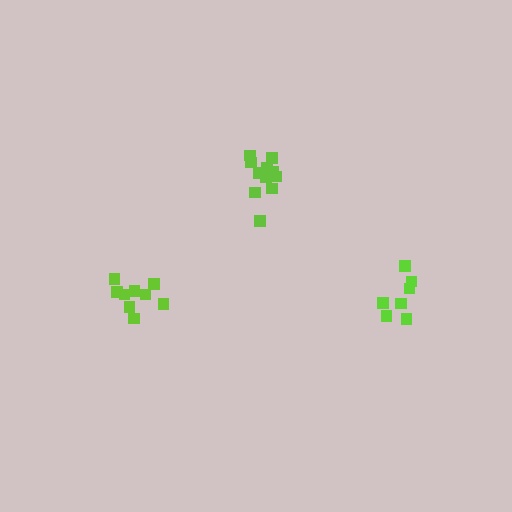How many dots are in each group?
Group 1: 11 dots, Group 2: 9 dots, Group 3: 7 dots (27 total).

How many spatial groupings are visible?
There are 3 spatial groupings.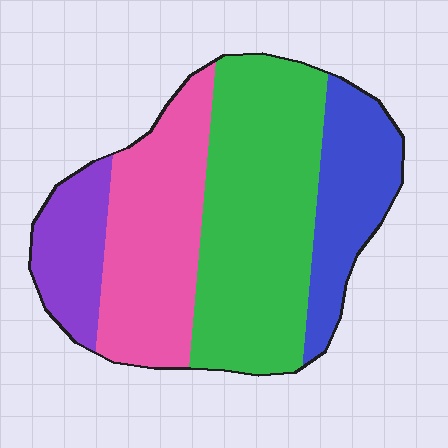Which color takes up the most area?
Green, at roughly 40%.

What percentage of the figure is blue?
Blue covers about 20% of the figure.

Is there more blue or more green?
Green.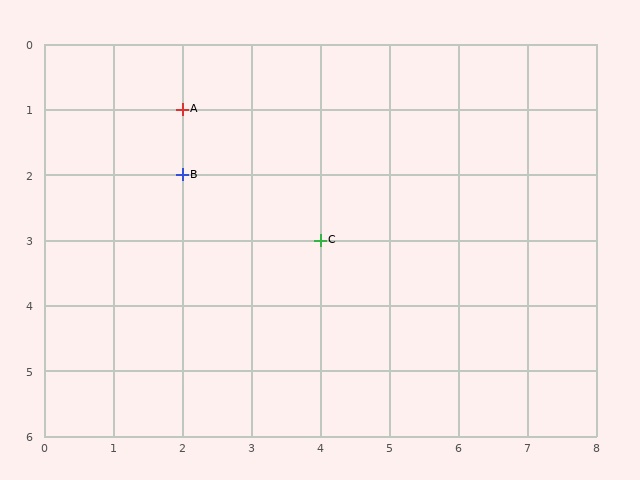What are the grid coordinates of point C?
Point C is at grid coordinates (4, 3).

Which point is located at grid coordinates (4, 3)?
Point C is at (4, 3).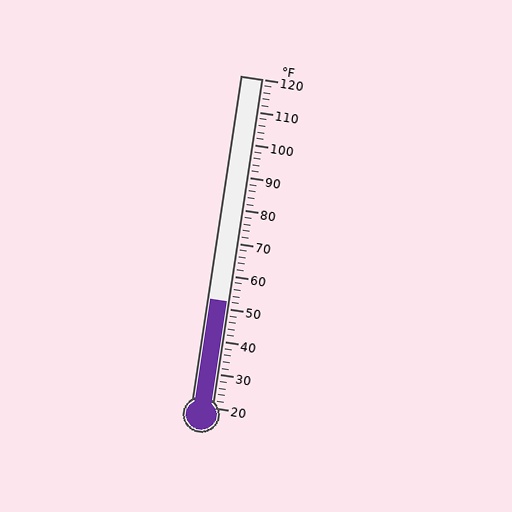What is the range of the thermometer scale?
The thermometer scale ranges from 20°F to 120°F.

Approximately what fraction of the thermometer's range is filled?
The thermometer is filled to approximately 30% of its range.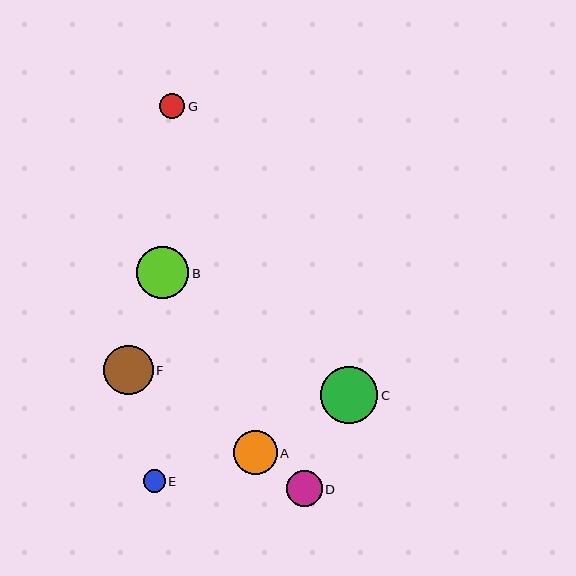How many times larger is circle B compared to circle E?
Circle B is approximately 2.3 times the size of circle E.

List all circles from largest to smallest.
From largest to smallest: C, B, F, A, D, G, E.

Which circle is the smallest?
Circle E is the smallest with a size of approximately 22 pixels.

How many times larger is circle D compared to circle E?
Circle D is approximately 1.6 times the size of circle E.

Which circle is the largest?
Circle C is the largest with a size of approximately 58 pixels.